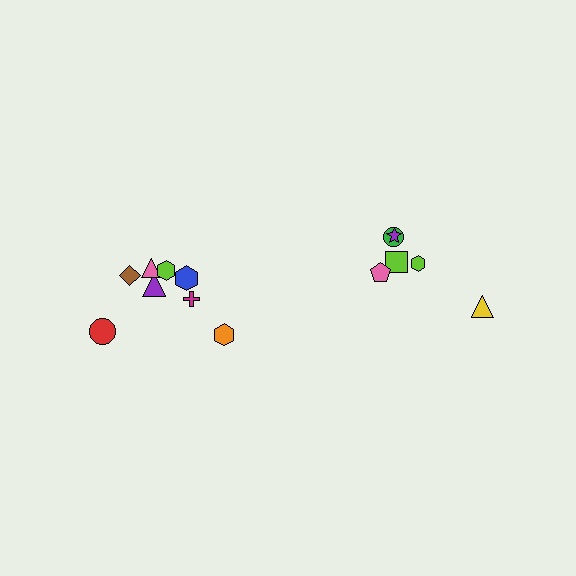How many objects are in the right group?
There are 6 objects.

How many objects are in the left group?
There are 8 objects.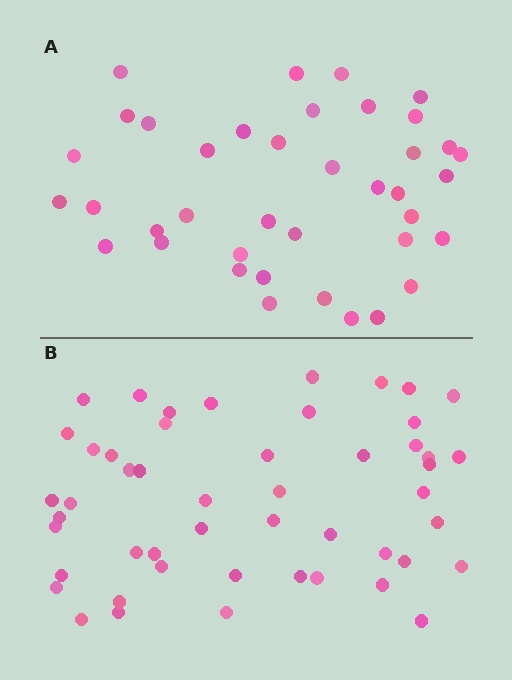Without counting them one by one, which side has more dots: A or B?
Region B (the bottom region) has more dots.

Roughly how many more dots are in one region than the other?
Region B has roughly 12 or so more dots than region A.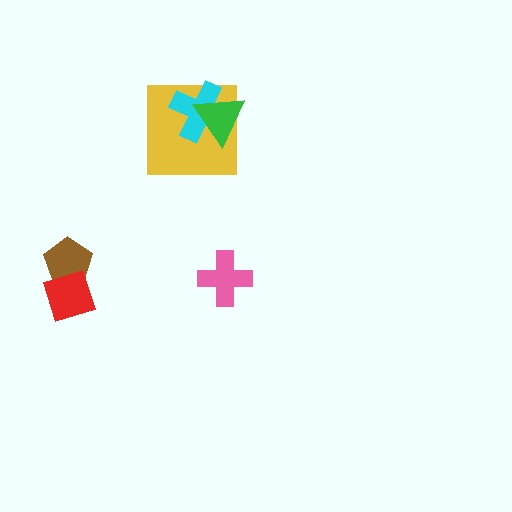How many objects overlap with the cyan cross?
2 objects overlap with the cyan cross.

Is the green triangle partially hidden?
No, no other shape covers it.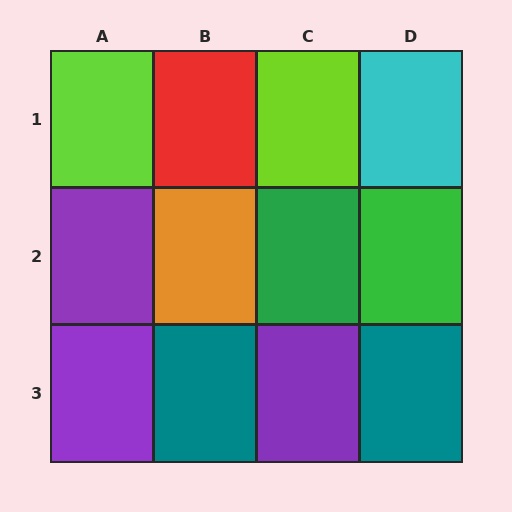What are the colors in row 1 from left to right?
Lime, red, lime, cyan.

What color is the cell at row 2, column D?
Green.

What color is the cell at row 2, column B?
Orange.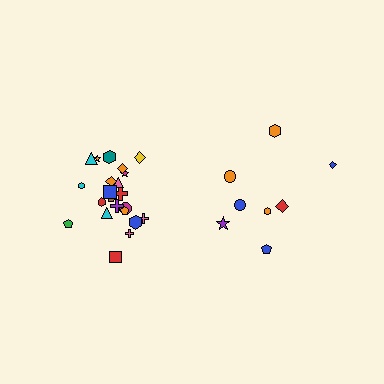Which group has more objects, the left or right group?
The left group.